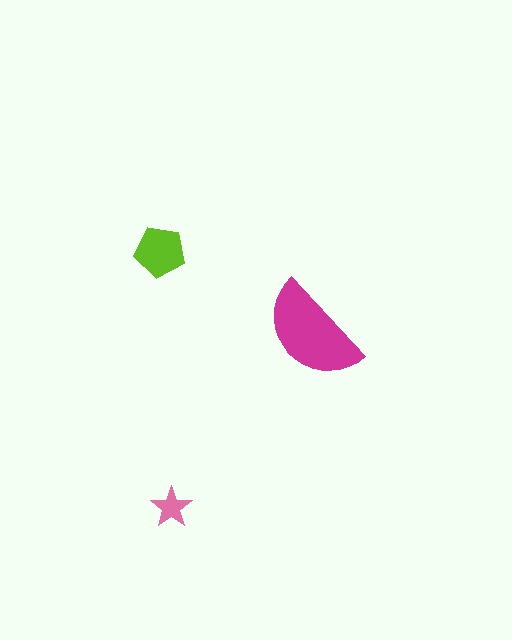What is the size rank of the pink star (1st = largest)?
3rd.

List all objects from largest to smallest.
The magenta semicircle, the lime pentagon, the pink star.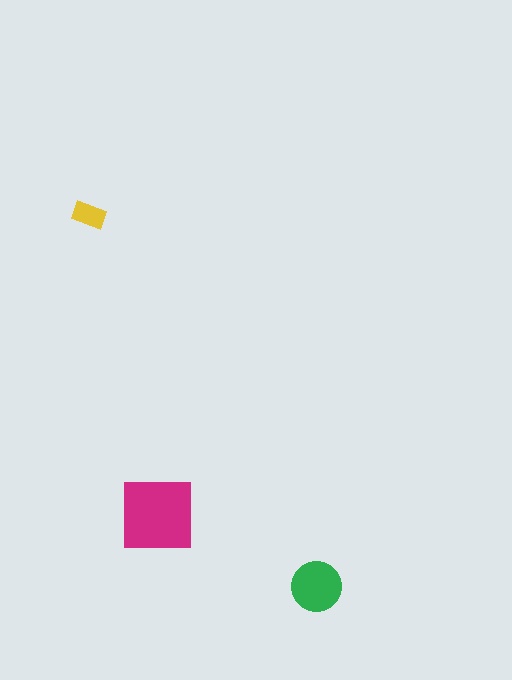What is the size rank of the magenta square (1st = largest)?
1st.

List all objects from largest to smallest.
The magenta square, the green circle, the yellow rectangle.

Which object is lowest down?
The green circle is bottommost.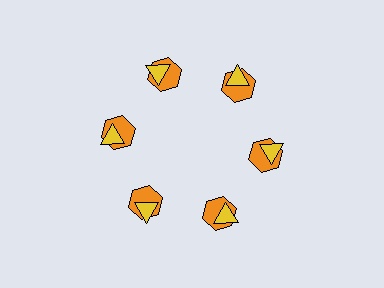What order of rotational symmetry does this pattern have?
This pattern has 6-fold rotational symmetry.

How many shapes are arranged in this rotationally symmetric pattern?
There are 12 shapes, arranged in 6 groups of 2.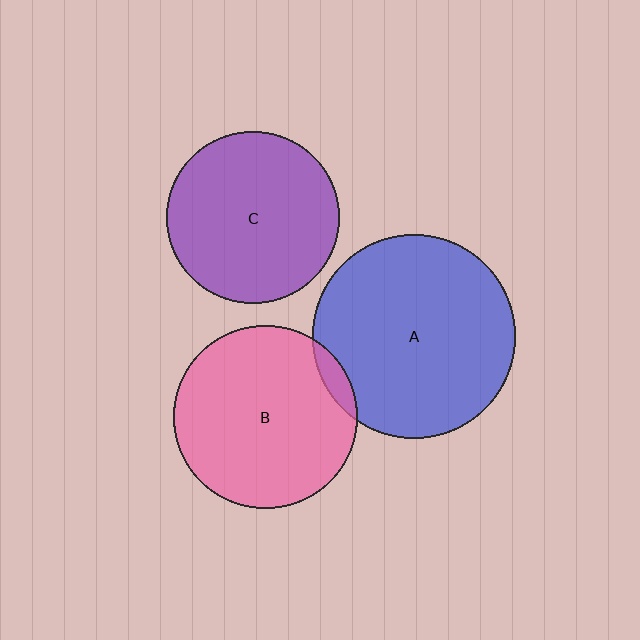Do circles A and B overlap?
Yes.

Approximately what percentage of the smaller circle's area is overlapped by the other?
Approximately 5%.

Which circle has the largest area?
Circle A (blue).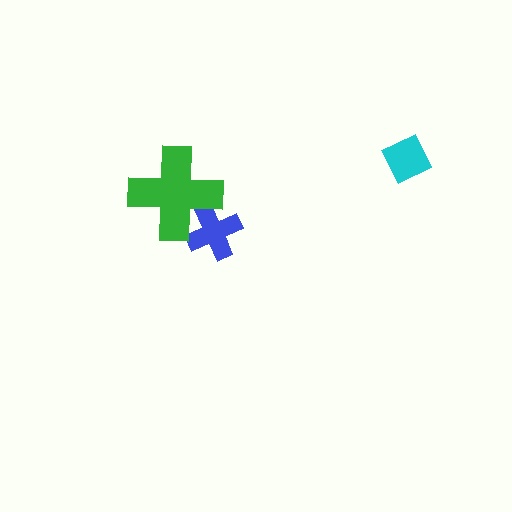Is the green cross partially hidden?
No, no other shape covers it.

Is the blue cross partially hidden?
Yes, it is partially covered by another shape.